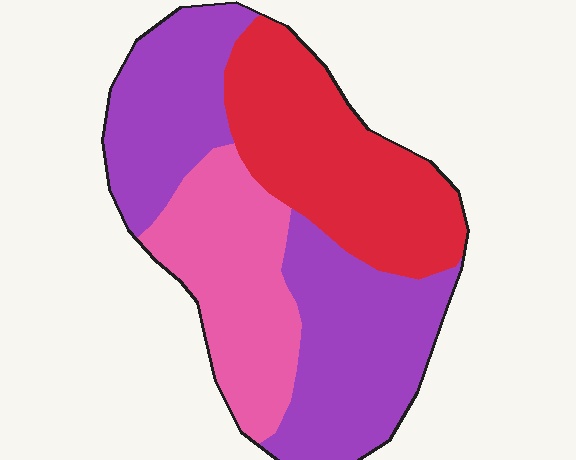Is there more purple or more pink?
Purple.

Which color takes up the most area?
Purple, at roughly 45%.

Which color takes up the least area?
Pink, at roughly 25%.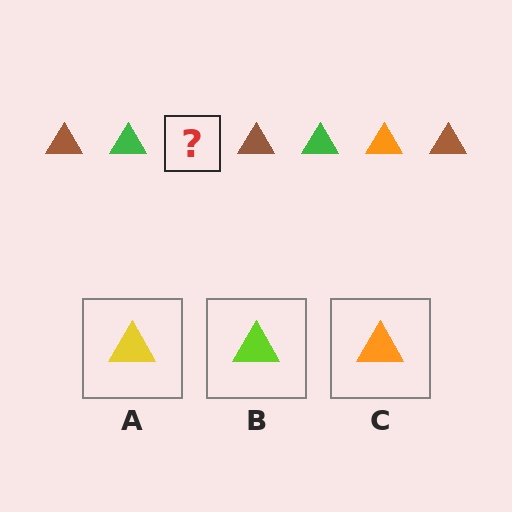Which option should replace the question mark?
Option C.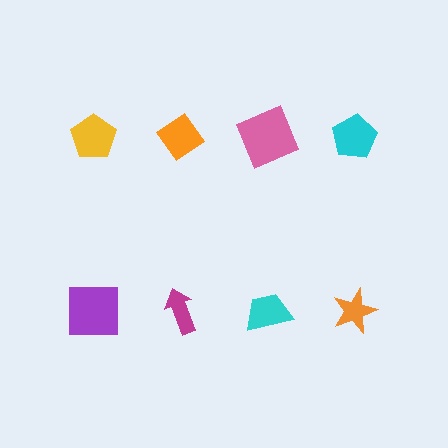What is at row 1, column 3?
A pink square.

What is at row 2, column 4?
An orange star.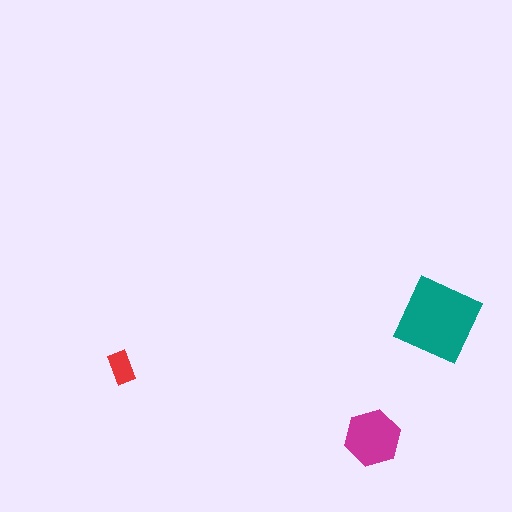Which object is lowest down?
The magenta hexagon is bottommost.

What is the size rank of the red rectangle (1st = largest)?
3rd.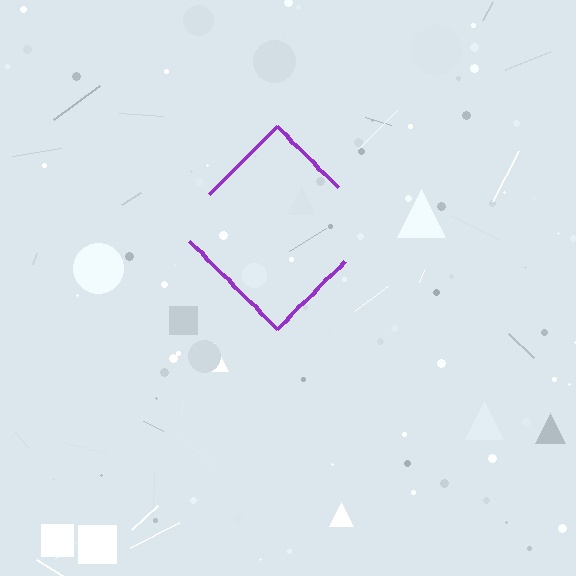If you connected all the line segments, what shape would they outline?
They would outline a diamond.